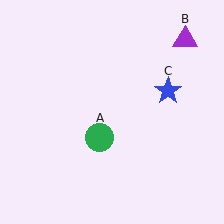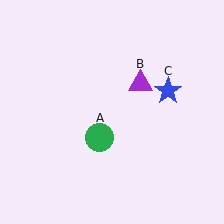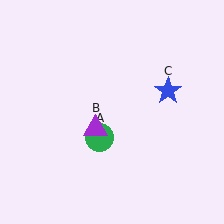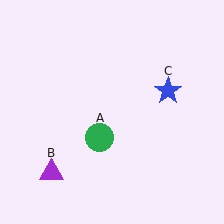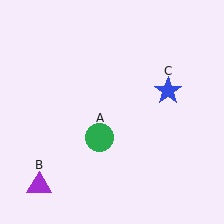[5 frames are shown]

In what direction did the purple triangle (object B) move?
The purple triangle (object B) moved down and to the left.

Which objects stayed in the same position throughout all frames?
Green circle (object A) and blue star (object C) remained stationary.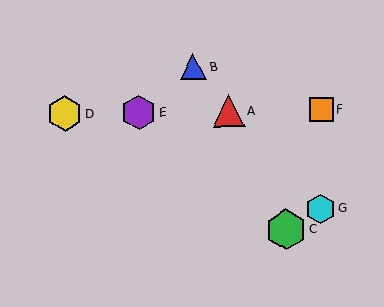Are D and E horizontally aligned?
Yes, both are at y≈114.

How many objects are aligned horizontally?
4 objects (A, D, E, F) are aligned horizontally.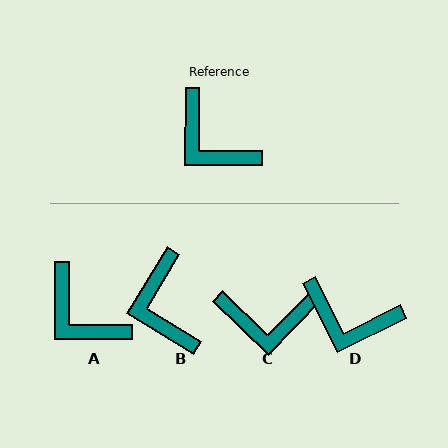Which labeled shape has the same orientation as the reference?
A.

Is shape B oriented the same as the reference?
No, it is off by about 31 degrees.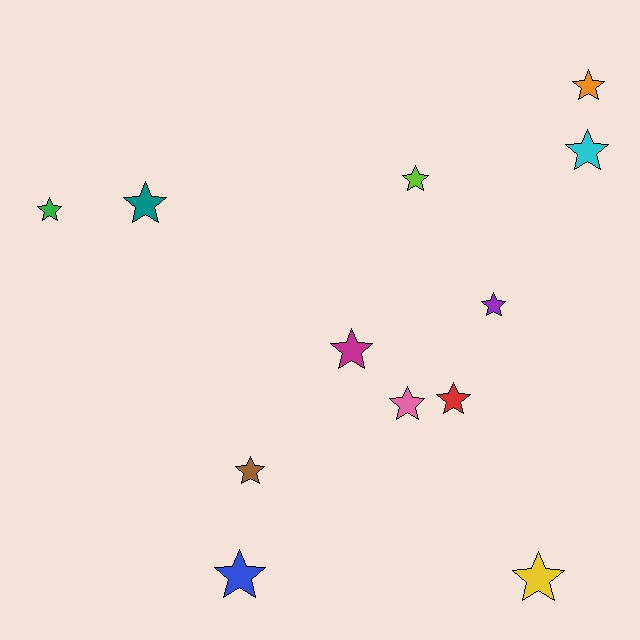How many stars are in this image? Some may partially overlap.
There are 12 stars.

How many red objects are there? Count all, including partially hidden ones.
There is 1 red object.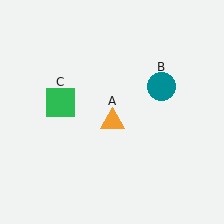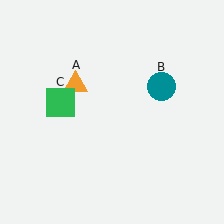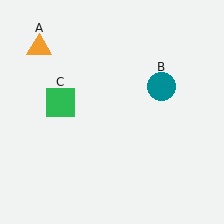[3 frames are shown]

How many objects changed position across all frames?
1 object changed position: orange triangle (object A).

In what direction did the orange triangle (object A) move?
The orange triangle (object A) moved up and to the left.